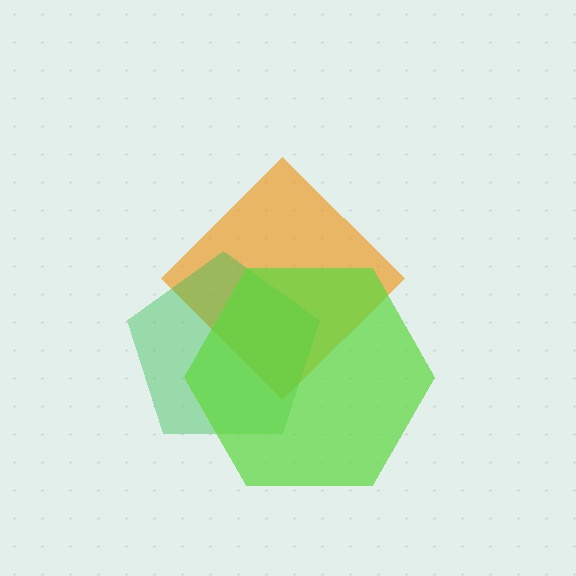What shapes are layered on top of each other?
The layered shapes are: an orange diamond, a green pentagon, a lime hexagon.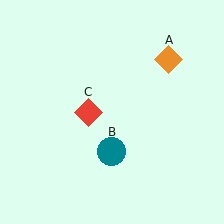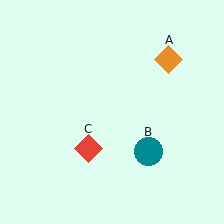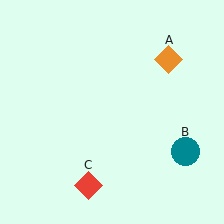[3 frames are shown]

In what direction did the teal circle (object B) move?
The teal circle (object B) moved right.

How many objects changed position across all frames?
2 objects changed position: teal circle (object B), red diamond (object C).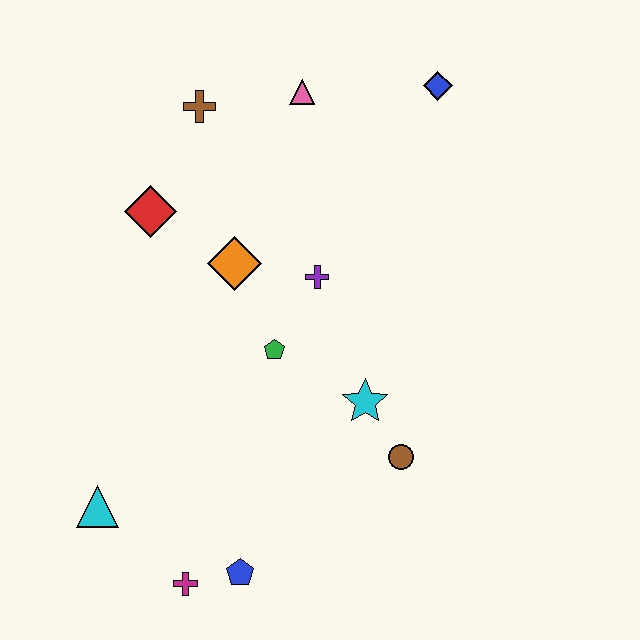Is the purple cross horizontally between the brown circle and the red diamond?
Yes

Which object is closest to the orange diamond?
The purple cross is closest to the orange diamond.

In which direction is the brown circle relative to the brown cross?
The brown circle is below the brown cross.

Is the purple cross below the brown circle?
No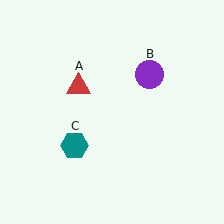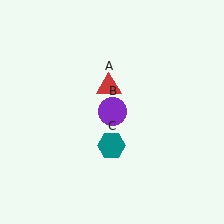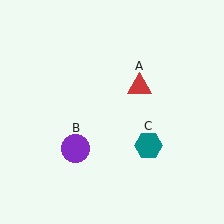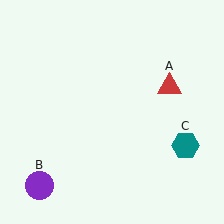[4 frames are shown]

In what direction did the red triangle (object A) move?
The red triangle (object A) moved right.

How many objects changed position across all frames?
3 objects changed position: red triangle (object A), purple circle (object B), teal hexagon (object C).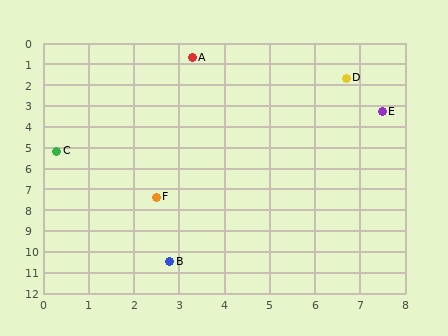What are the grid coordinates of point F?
Point F is at approximately (2.5, 7.4).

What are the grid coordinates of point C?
Point C is at approximately (0.3, 5.2).